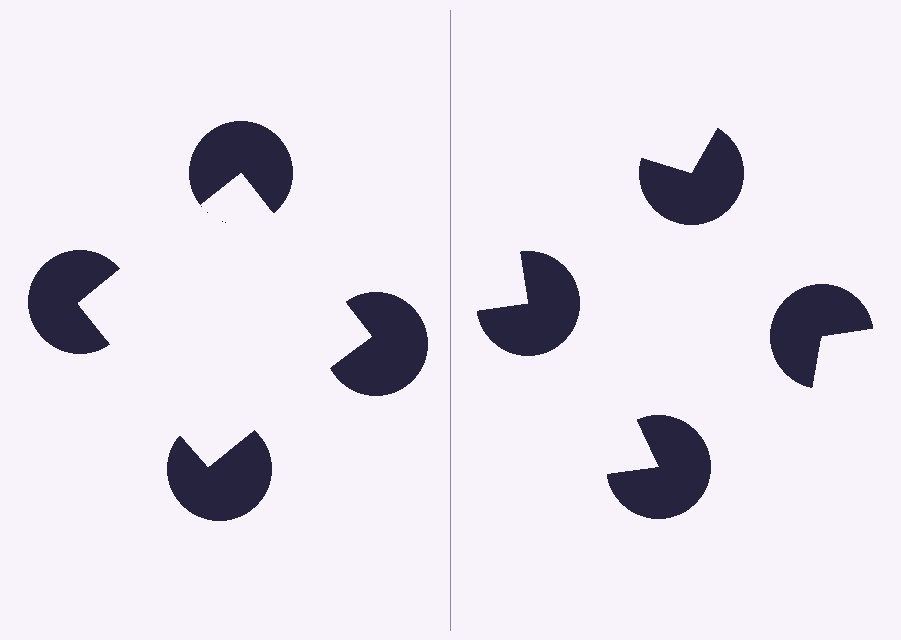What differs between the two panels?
The pac-man discs are positioned identically on both sides; only the wedge orientations differ. On the left they align to a square; on the right they are misaligned.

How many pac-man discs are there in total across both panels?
8 — 4 on each side.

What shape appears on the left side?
An illusory square.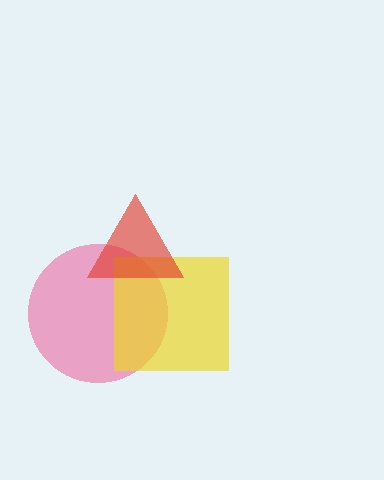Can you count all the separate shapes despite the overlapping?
Yes, there are 3 separate shapes.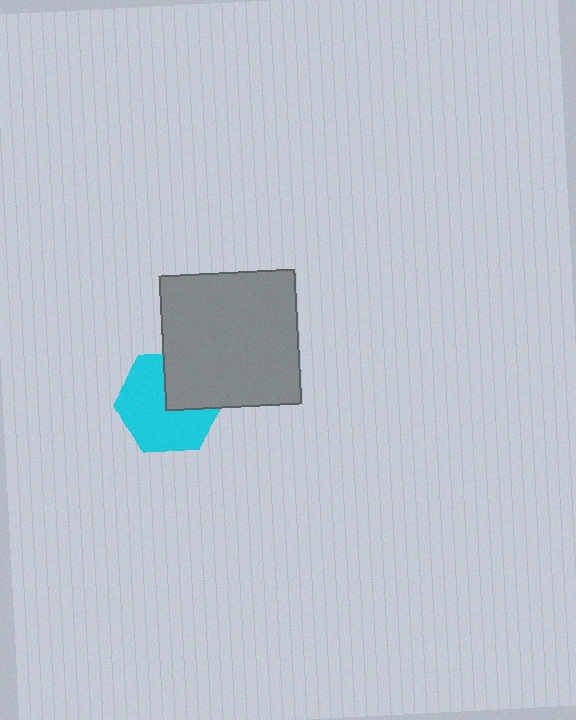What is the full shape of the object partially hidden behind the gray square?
The partially hidden object is a cyan hexagon.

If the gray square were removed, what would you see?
You would see the complete cyan hexagon.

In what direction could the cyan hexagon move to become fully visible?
The cyan hexagon could move toward the lower-left. That would shift it out from behind the gray square entirely.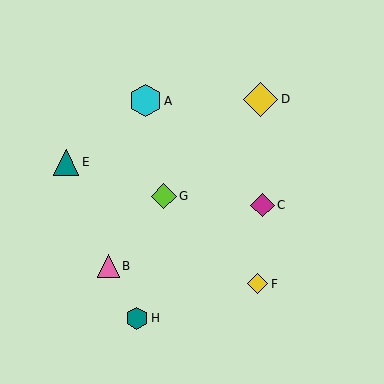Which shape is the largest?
The yellow diamond (labeled D) is the largest.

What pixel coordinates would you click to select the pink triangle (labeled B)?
Click at (108, 266) to select the pink triangle B.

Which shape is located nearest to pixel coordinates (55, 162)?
The teal triangle (labeled E) at (66, 162) is nearest to that location.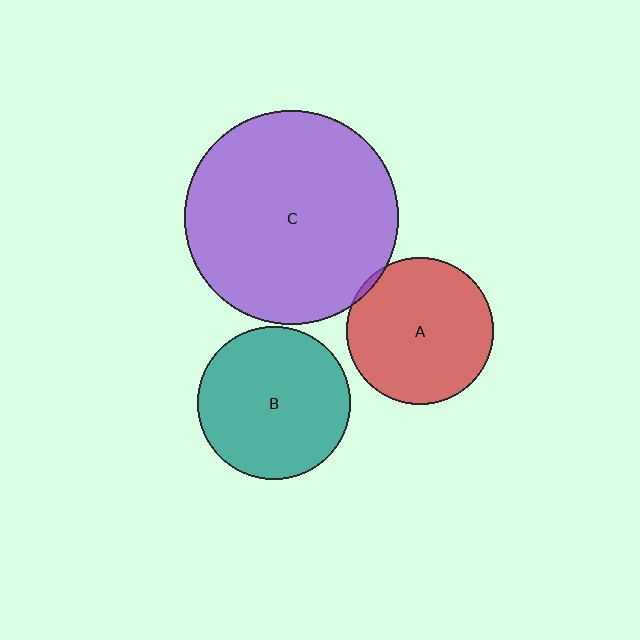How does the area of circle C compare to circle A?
Approximately 2.1 times.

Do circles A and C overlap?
Yes.